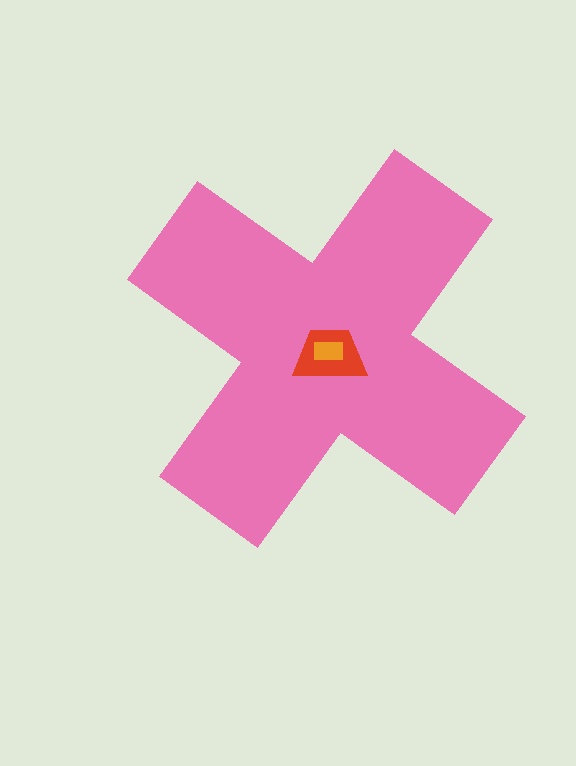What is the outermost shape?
The pink cross.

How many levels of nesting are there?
3.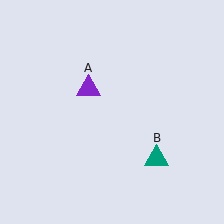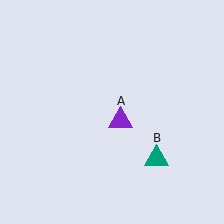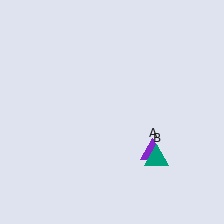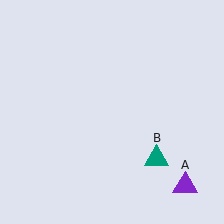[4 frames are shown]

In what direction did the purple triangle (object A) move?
The purple triangle (object A) moved down and to the right.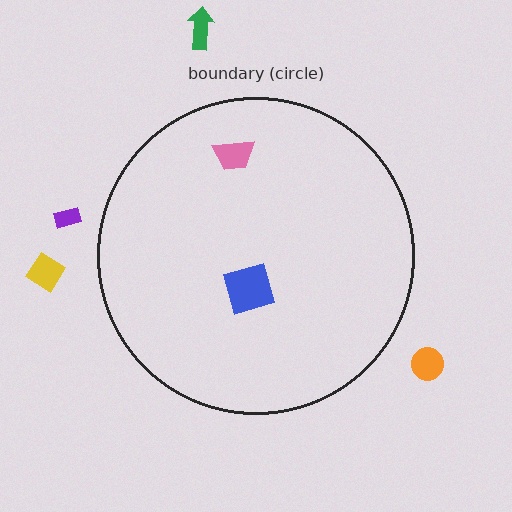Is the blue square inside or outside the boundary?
Inside.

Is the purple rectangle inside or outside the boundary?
Outside.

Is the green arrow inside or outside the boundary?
Outside.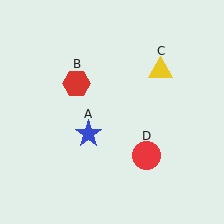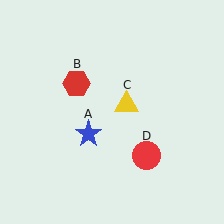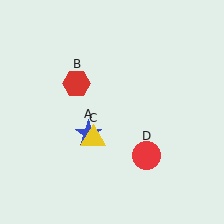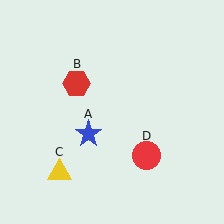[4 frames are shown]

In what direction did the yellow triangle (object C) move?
The yellow triangle (object C) moved down and to the left.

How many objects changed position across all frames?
1 object changed position: yellow triangle (object C).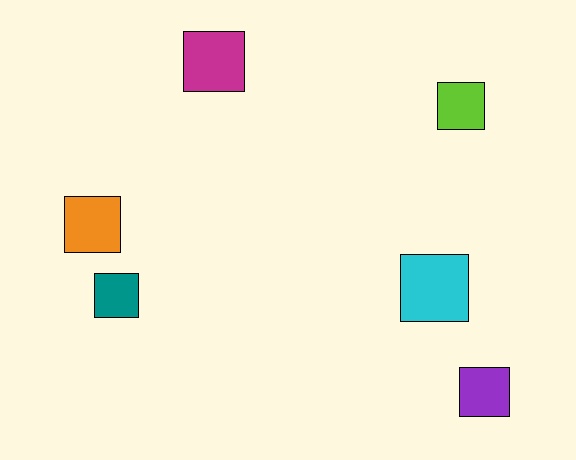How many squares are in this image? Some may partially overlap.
There are 6 squares.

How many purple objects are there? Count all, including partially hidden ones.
There is 1 purple object.